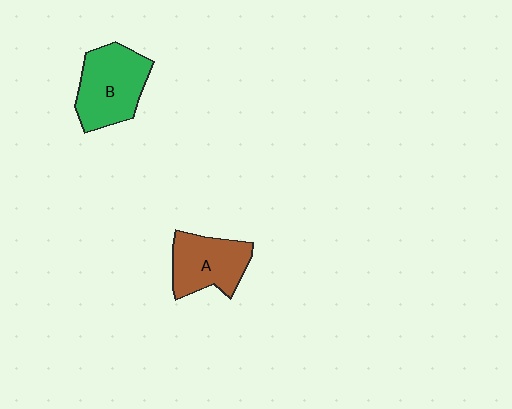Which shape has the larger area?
Shape B (green).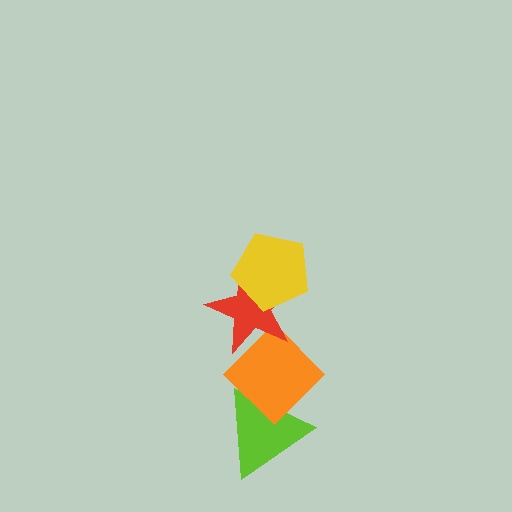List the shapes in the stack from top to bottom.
From top to bottom: the yellow pentagon, the red star, the orange diamond, the lime triangle.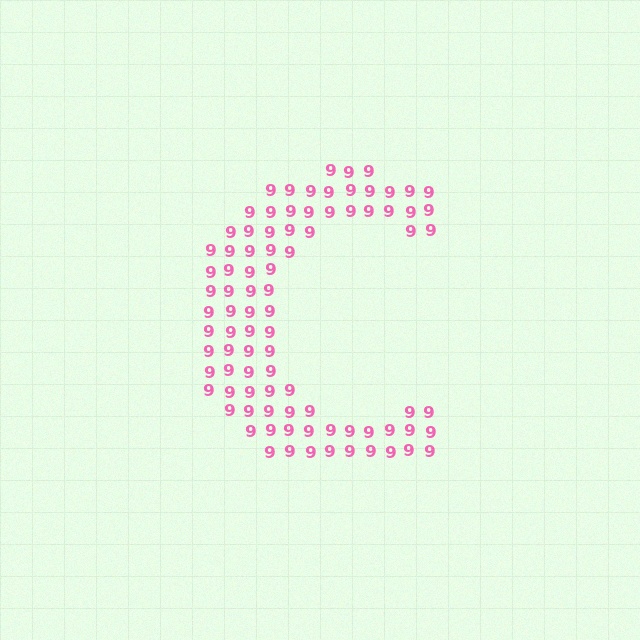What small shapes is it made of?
It is made of small digit 9's.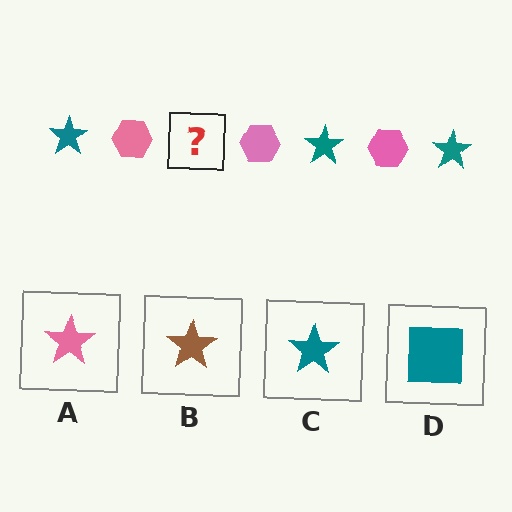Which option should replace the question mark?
Option C.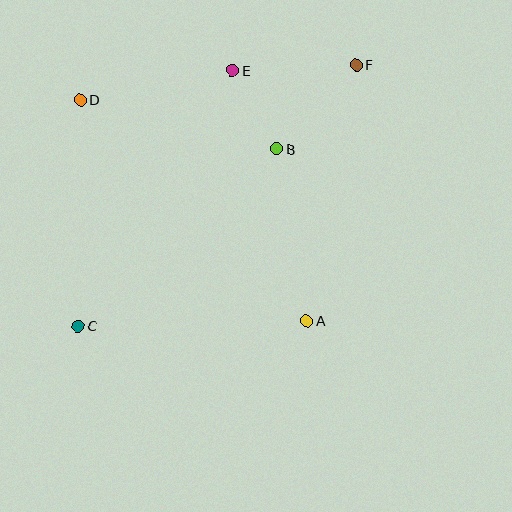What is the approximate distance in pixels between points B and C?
The distance between B and C is approximately 266 pixels.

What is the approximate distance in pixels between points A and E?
The distance between A and E is approximately 261 pixels.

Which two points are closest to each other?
Points B and E are closest to each other.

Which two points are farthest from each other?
Points C and F are farthest from each other.